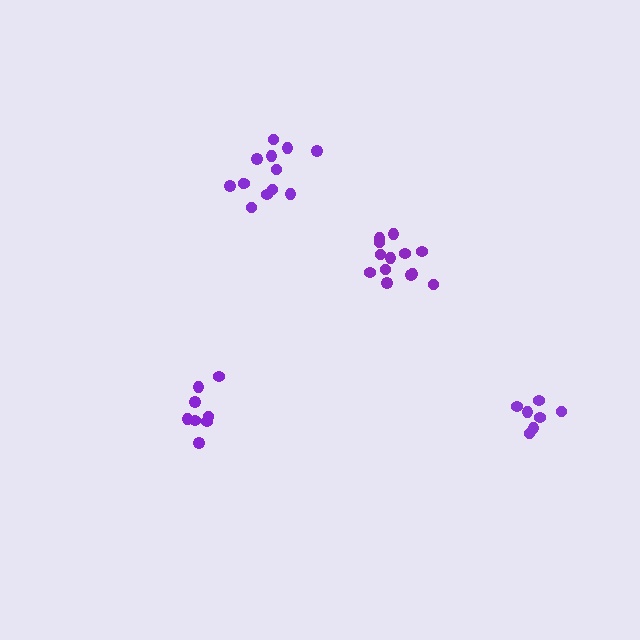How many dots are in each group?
Group 1: 13 dots, Group 2: 7 dots, Group 3: 8 dots, Group 4: 13 dots (41 total).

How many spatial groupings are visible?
There are 4 spatial groupings.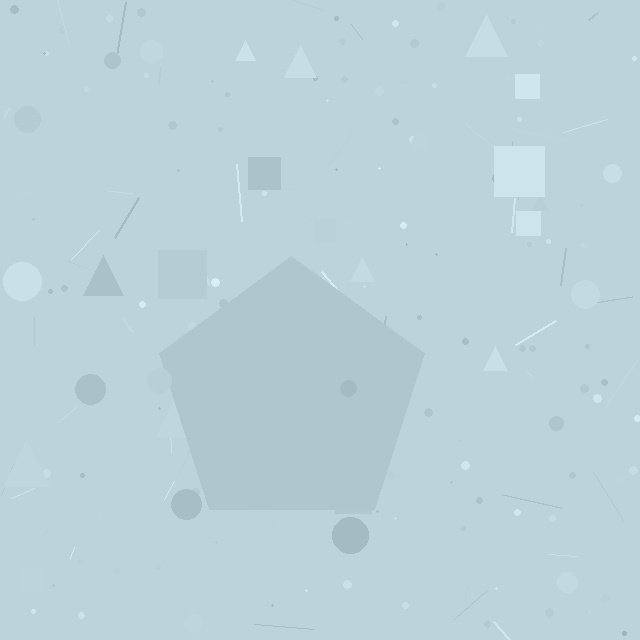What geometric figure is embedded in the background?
A pentagon is embedded in the background.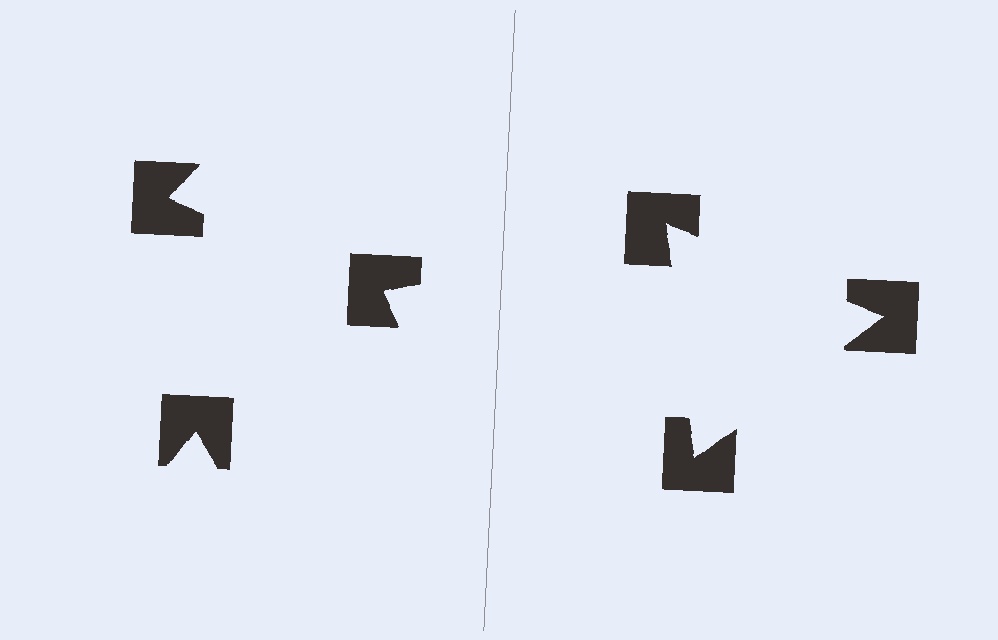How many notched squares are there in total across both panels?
6 — 3 on each side.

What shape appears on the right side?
An illusory triangle.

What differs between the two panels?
The notched squares are positioned identically on both sides; only the wedge orientations differ. On the right they align to a triangle; on the left they are misaligned.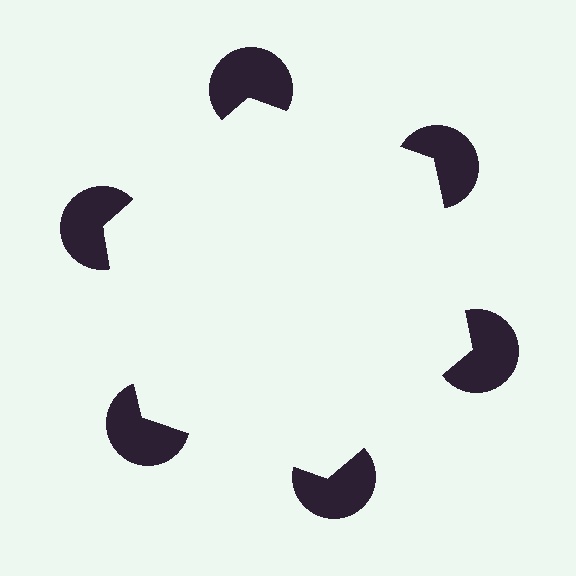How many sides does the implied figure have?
6 sides.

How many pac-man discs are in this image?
There are 6 — one at each vertex of the illusory hexagon.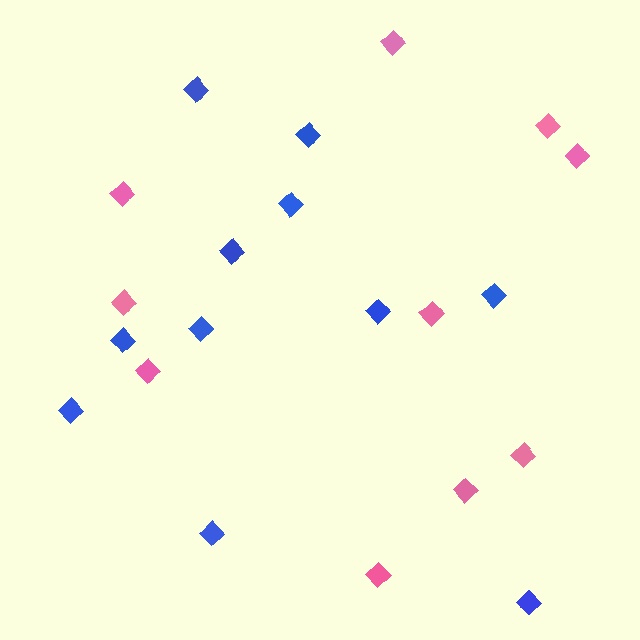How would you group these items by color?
There are 2 groups: one group of blue diamonds (11) and one group of pink diamonds (10).